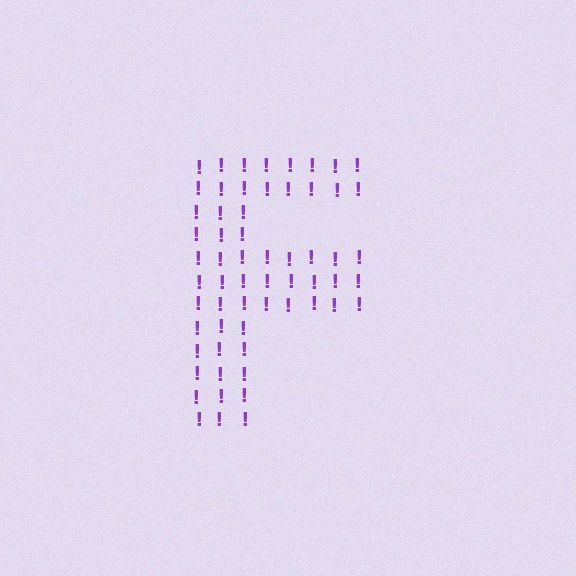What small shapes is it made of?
It is made of small exclamation marks.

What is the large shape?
The large shape is the letter F.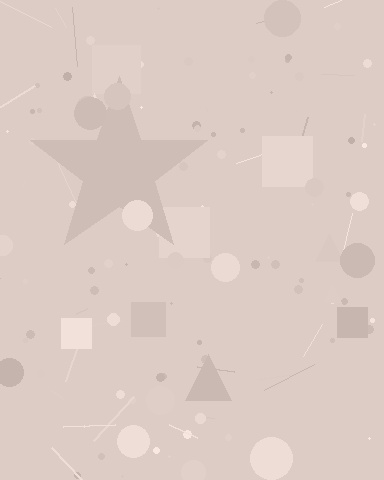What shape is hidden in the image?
A star is hidden in the image.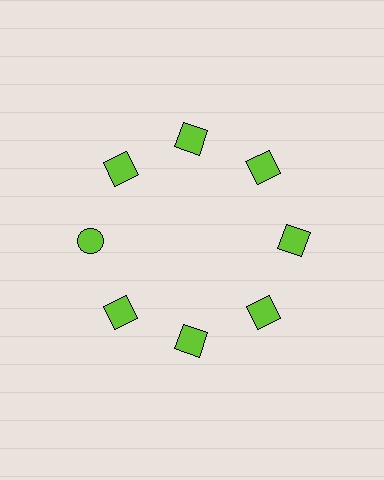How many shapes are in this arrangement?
There are 8 shapes arranged in a ring pattern.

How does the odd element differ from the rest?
It has a different shape: circle instead of square.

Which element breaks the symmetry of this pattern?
The lime circle at roughly the 9 o'clock position breaks the symmetry. All other shapes are lime squares.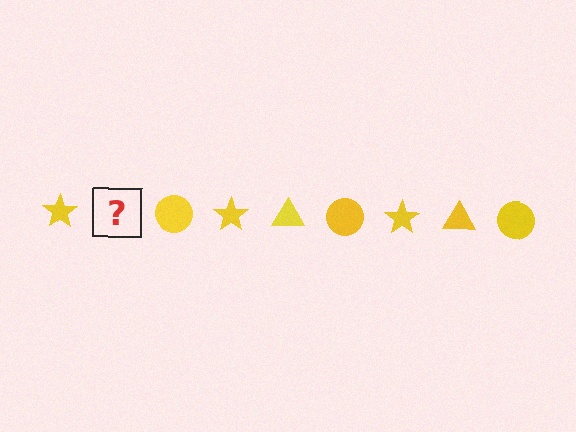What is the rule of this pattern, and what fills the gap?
The rule is that the pattern cycles through star, triangle, circle shapes in yellow. The gap should be filled with a yellow triangle.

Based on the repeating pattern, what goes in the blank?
The blank should be a yellow triangle.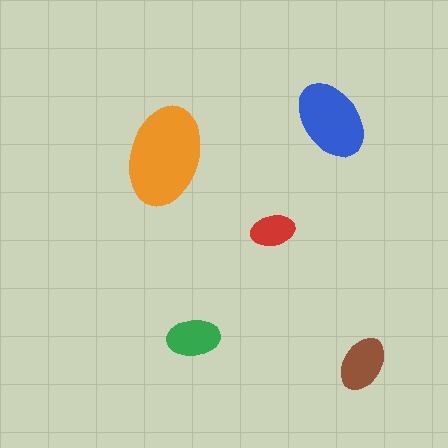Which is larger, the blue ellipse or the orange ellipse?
The orange one.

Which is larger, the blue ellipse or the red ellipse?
The blue one.